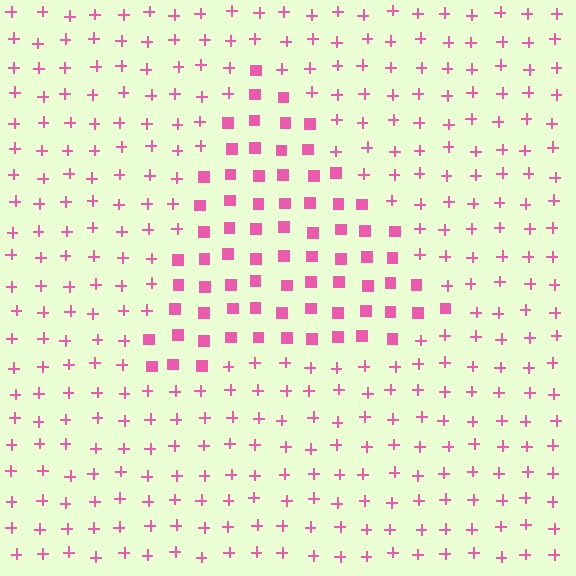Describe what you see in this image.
The image is filled with small pink elements arranged in a uniform grid. A triangle-shaped region contains squares, while the surrounding area contains plus signs. The boundary is defined purely by the change in element shape.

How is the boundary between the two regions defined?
The boundary is defined by a change in element shape: squares inside vs. plus signs outside. All elements share the same color and spacing.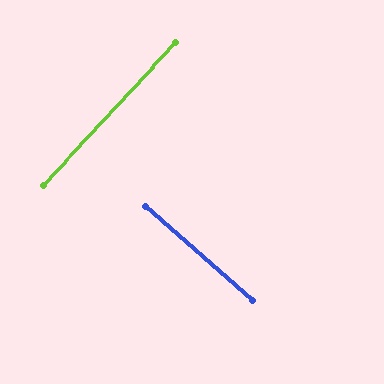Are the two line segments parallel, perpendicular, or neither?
Perpendicular — they meet at approximately 88°.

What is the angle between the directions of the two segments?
Approximately 88 degrees.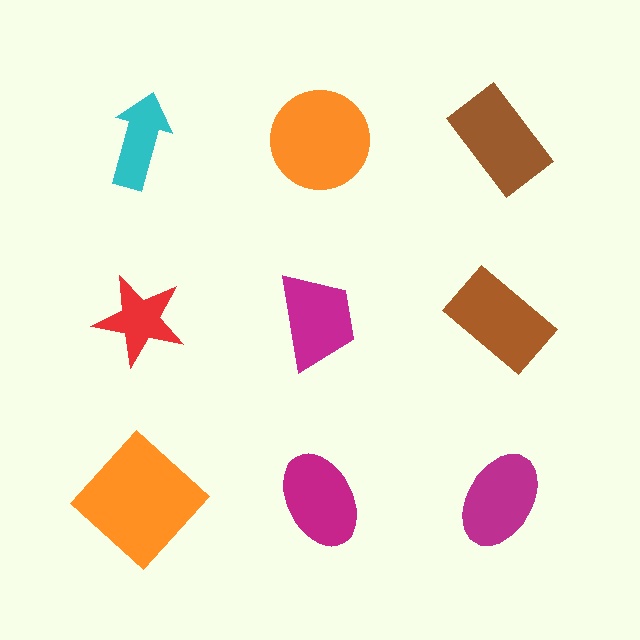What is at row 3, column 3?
A magenta ellipse.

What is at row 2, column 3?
A brown rectangle.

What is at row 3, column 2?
A magenta ellipse.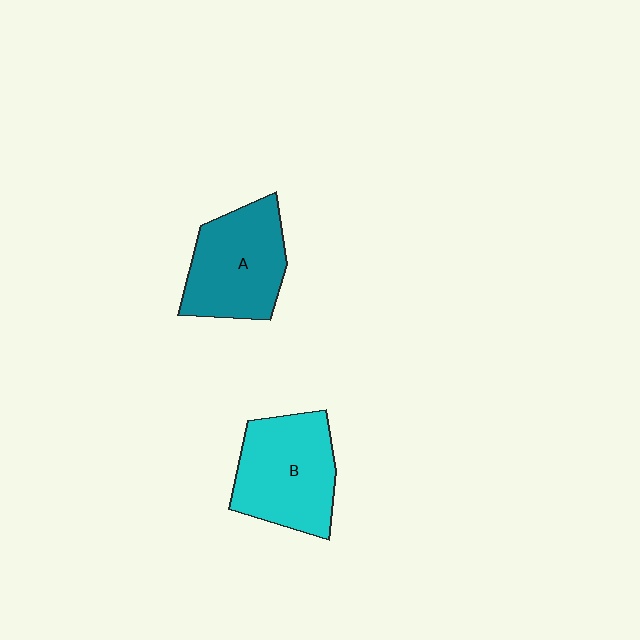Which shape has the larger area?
Shape B (cyan).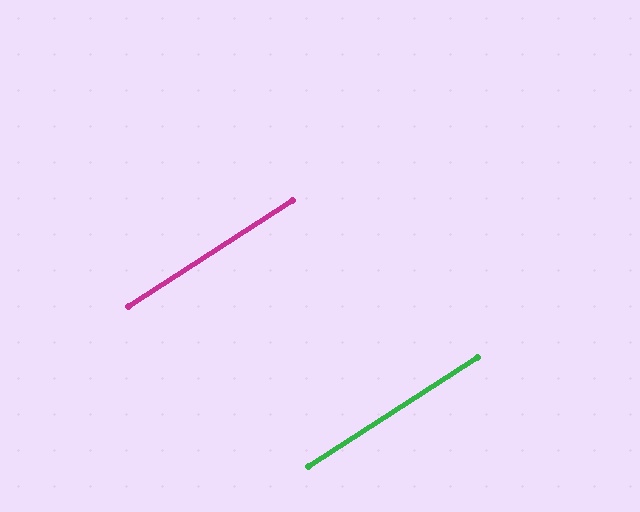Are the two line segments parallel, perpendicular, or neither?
Parallel — their directions differ by only 0.1°.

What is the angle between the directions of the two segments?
Approximately 0 degrees.